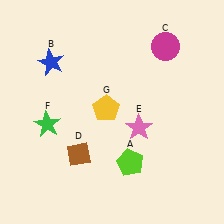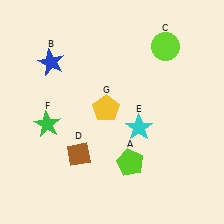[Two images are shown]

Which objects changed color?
C changed from magenta to lime. E changed from pink to cyan.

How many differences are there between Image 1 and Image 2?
There are 2 differences between the two images.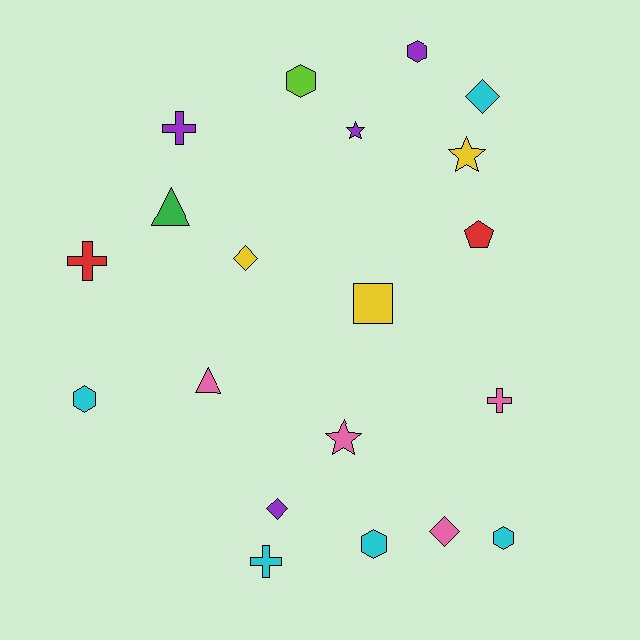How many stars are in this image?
There are 3 stars.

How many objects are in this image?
There are 20 objects.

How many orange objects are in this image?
There are no orange objects.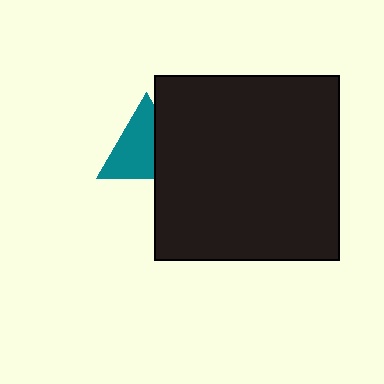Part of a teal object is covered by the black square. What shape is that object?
It is a triangle.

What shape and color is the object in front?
The object in front is a black square.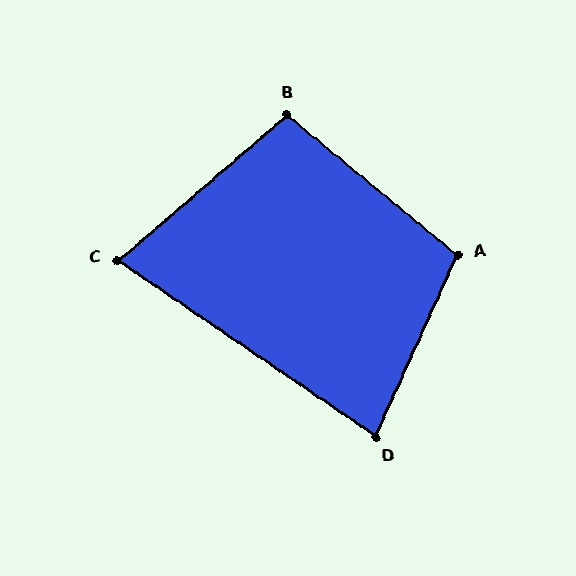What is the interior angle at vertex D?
Approximately 80 degrees (acute).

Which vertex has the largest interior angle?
A, at approximately 105 degrees.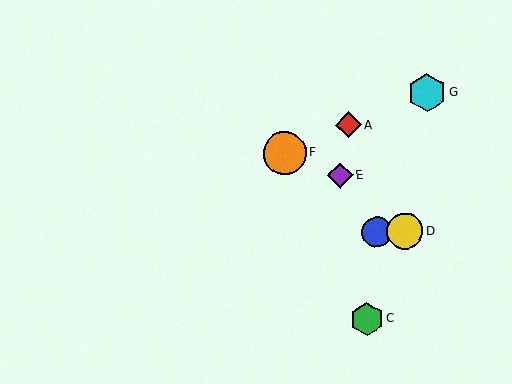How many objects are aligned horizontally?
2 objects (B, D) are aligned horizontally.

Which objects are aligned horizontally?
Objects B, D are aligned horizontally.